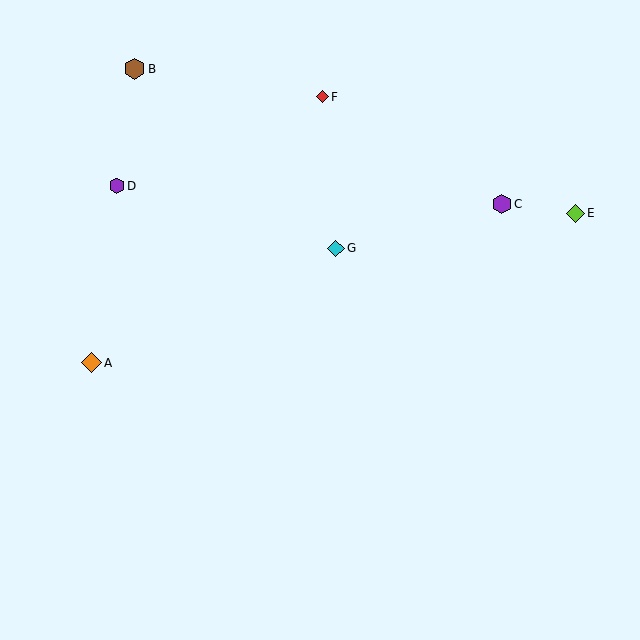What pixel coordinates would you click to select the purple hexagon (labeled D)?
Click at (117, 186) to select the purple hexagon D.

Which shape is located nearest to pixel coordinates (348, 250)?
The cyan diamond (labeled G) at (336, 248) is nearest to that location.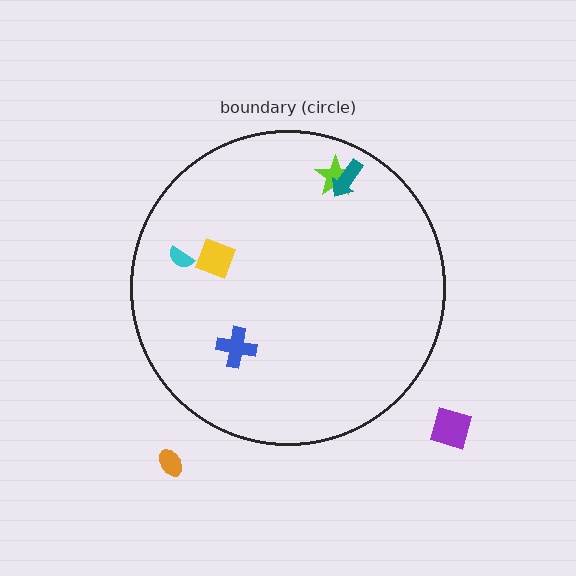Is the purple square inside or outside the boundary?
Outside.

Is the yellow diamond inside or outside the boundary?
Inside.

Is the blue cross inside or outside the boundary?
Inside.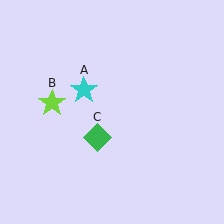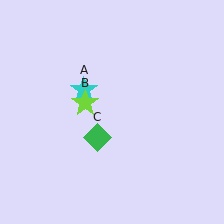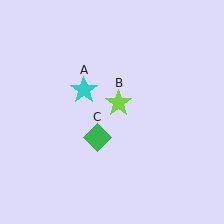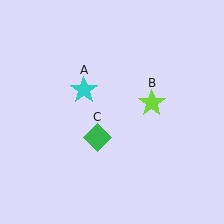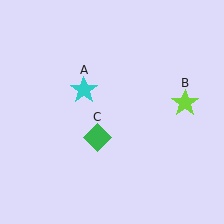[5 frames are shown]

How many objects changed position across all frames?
1 object changed position: lime star (object B).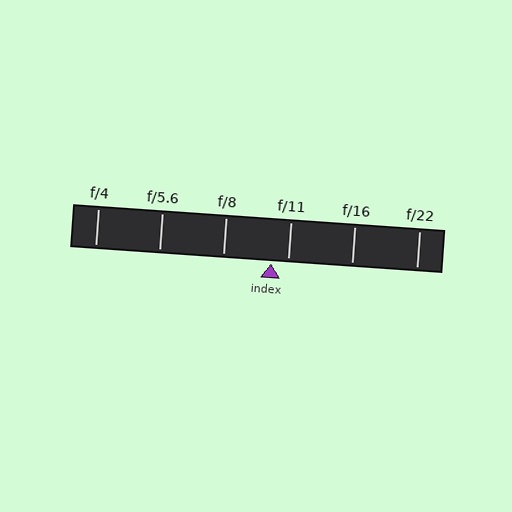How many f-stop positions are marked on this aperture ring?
There are 6 f-stop positions marked.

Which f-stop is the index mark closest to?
The index mark is closest to f/11.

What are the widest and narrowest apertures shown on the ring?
The widest aperture shown is f/4 and the narrowest is f/22.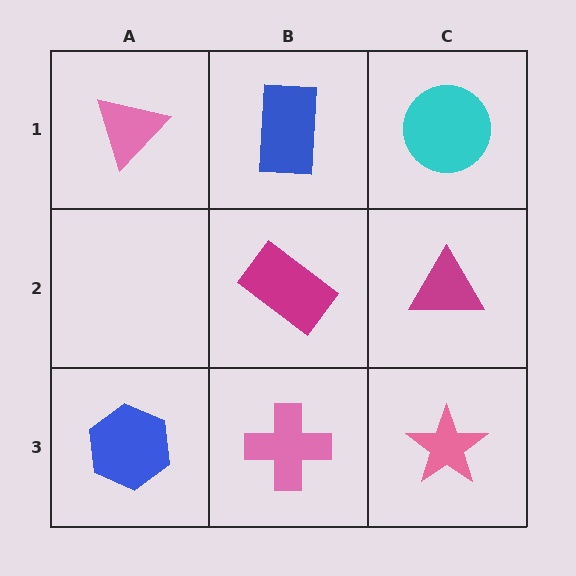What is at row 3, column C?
A pink star.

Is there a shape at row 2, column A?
No, that cell is empty.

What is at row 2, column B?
A magenta rectangle.